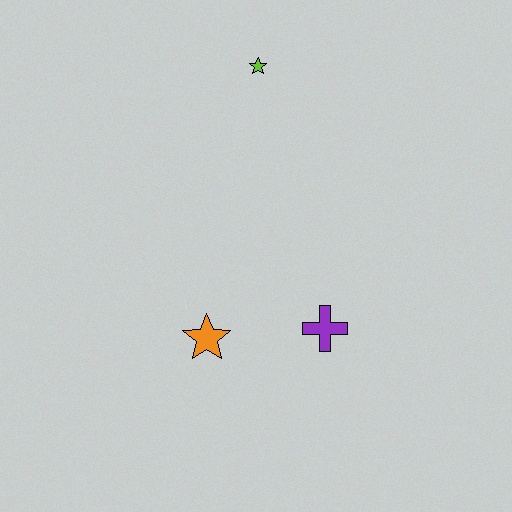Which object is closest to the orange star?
The purple cross is closest to the orange star.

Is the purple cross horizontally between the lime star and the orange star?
No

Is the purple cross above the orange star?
Yes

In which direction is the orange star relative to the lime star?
The orange star is below the lime star.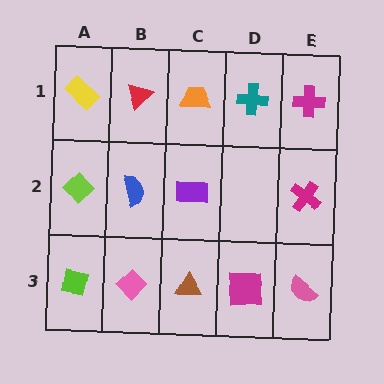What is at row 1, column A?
A yellow rectangle.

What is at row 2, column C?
A purple rectangle.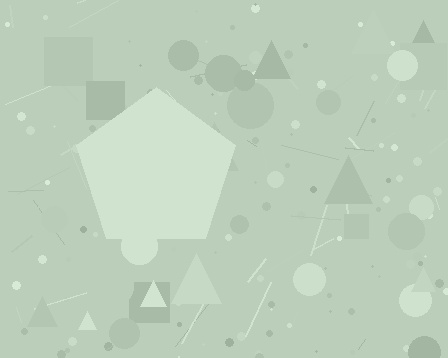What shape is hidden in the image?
A pentagon is hidden in the image.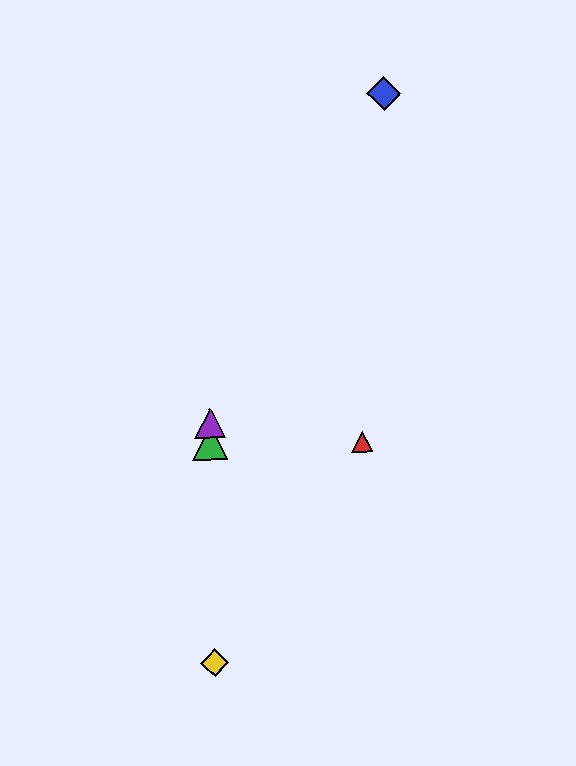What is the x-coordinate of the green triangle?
The green triangle is at x≈210.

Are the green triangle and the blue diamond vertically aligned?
No, the green triangle is at x≈210 and the blue diamond is at x≈384.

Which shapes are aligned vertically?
The green triangle, the yellow diamond, the purple triangle are aligned vertically.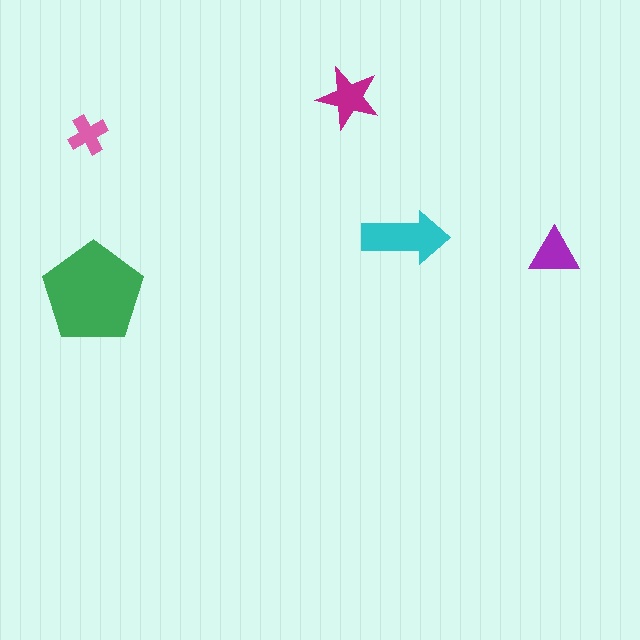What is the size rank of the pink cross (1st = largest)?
5th.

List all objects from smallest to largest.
The pink cross, the purple triangle, the magenta star, the cyan arrow, the green pentagon.